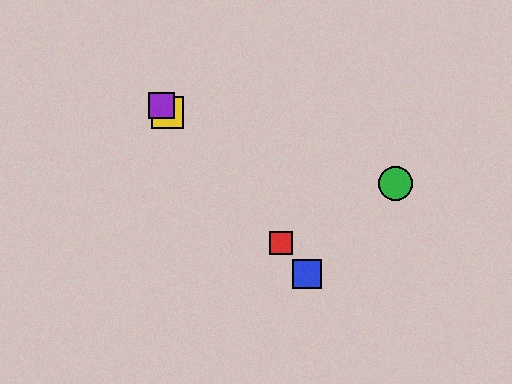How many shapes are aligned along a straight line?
4 shapes (the red square, the blue square, the yellow square, the purple square) are aligned along a straight line.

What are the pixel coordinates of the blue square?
The blue square is at (307, 274).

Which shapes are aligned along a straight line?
The red square, the blue square, the yellow square, the purple square are aligned along a straight line.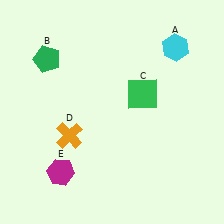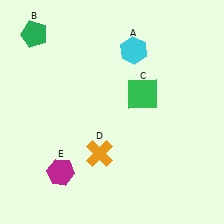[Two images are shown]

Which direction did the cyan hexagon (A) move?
The cyan hexagon (A) moved left.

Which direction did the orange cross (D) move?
The orange cross (D) moved right.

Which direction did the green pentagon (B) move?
The green pentagon (B) moved up.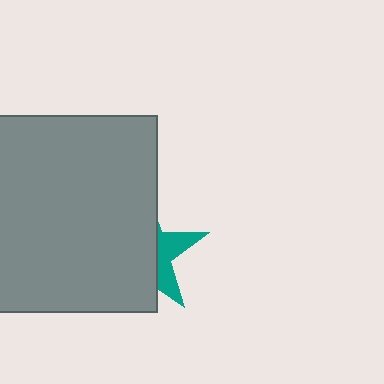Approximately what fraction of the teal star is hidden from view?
Roughly 68% of the teal star is hidden behind the gray square.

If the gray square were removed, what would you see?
You would see the complete teal star.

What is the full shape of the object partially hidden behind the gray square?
The partially hidden object is a teal star.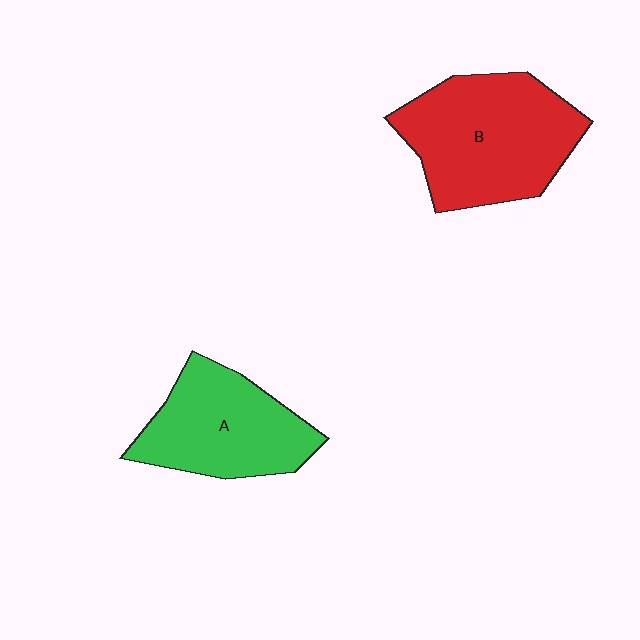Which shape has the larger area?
Shape B (red).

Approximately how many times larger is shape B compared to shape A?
Approximately 1.3 times.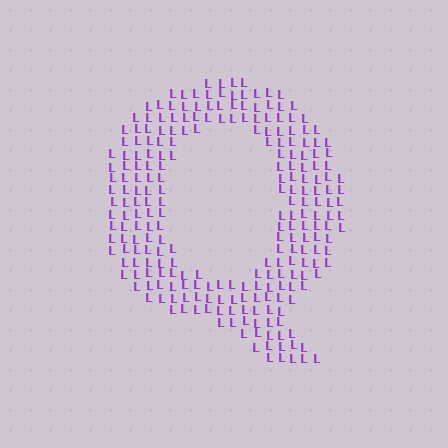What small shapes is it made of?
It is made of small letter L's.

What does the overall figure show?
The overall figure shows the letter Q.